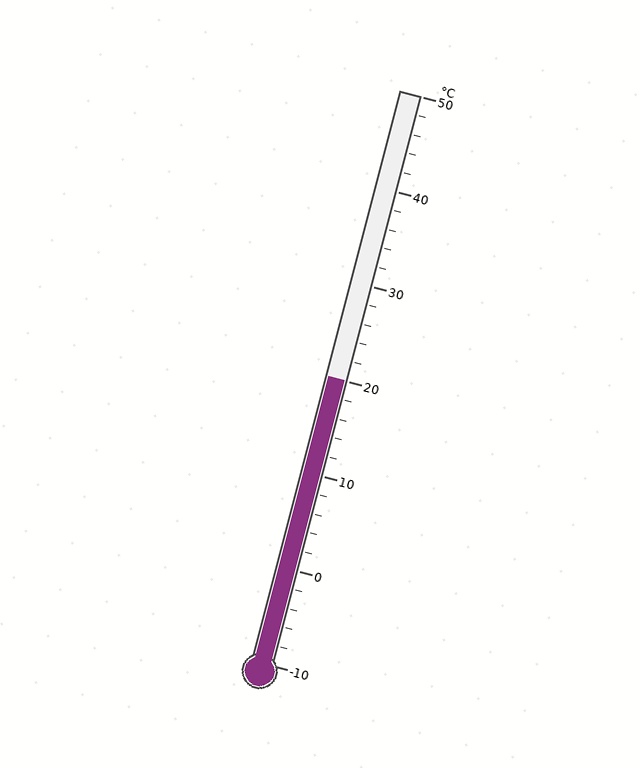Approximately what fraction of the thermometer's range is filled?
The thermometer is filled to approximately 50% of its range.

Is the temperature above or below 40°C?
The temperature is below 40°C.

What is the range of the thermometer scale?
The thermometer scale ranges from -10°C to 50°C.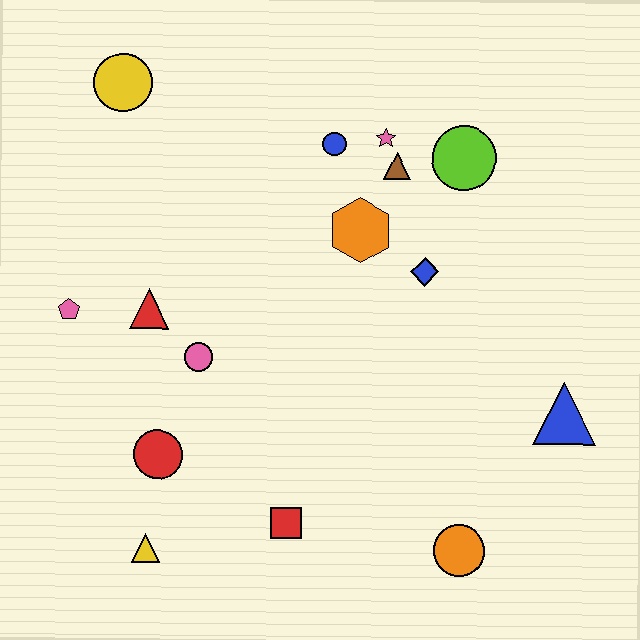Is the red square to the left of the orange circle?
Yes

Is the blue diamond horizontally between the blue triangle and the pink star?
Yes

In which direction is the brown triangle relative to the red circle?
The brown triangle is above the red circle.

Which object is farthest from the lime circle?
The yellow triangle is farthest from the lime circle.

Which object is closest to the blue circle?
The pink star is closest to the blue circle.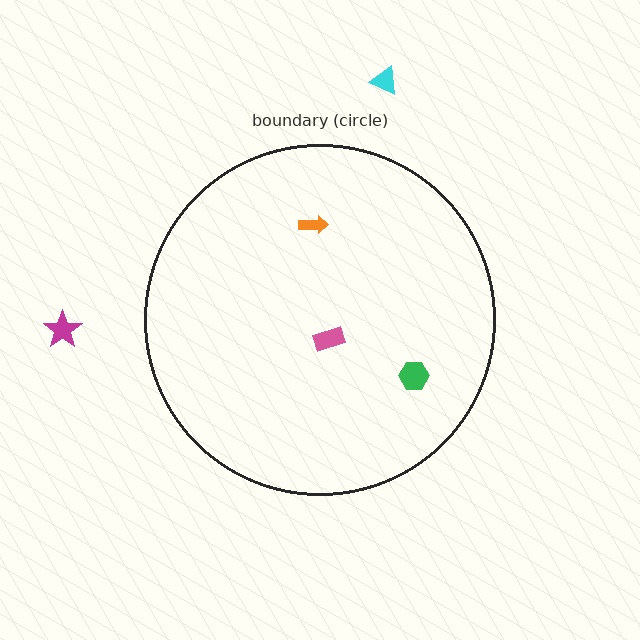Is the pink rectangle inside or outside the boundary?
Inside.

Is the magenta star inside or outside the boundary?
Outside.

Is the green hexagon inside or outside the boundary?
Inside.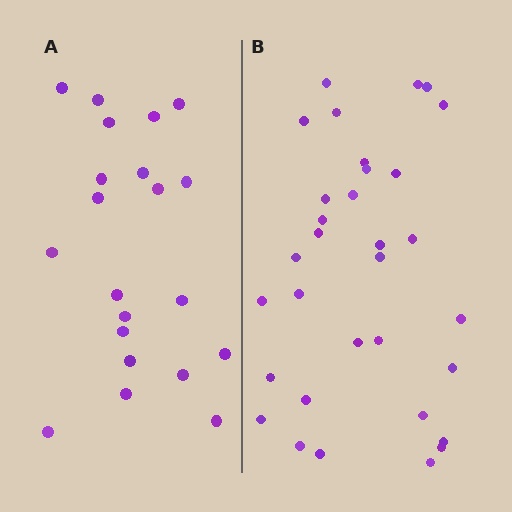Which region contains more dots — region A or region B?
Region B (the right region) has more dots.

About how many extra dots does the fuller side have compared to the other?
Region B has roughly 12 or so more dots than region A.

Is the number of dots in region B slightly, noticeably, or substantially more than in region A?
Region B has substantially more. The ratio is roughly 1.5 to 1.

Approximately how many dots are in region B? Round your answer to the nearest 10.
About 30 dots. (The exact count is 32, which rounds to 30.)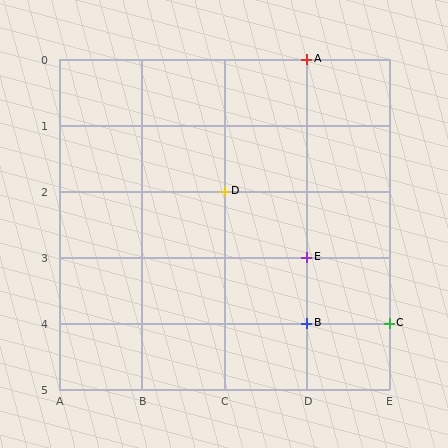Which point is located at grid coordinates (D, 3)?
Point E is at (D, 3).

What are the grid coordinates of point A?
Point A is at grid coordinates (D, 0).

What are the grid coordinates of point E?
Point E is at grid coordinates (D, 3).